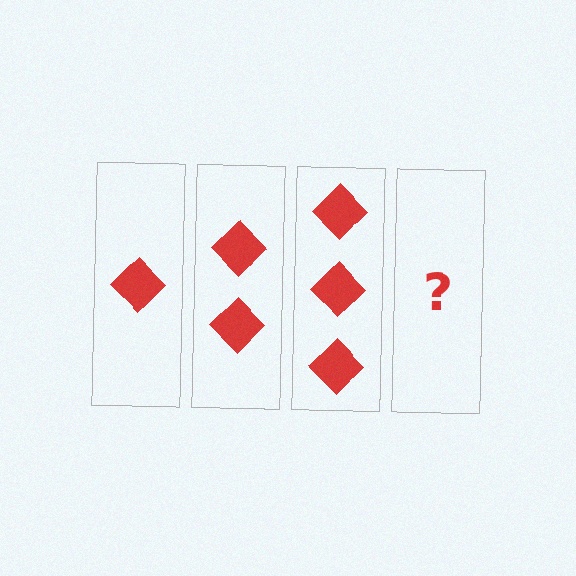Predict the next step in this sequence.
The next step is 4 diamonds.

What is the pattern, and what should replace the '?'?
The pattern is that each step adds one more diamond. The '?' should be 4 diamonds.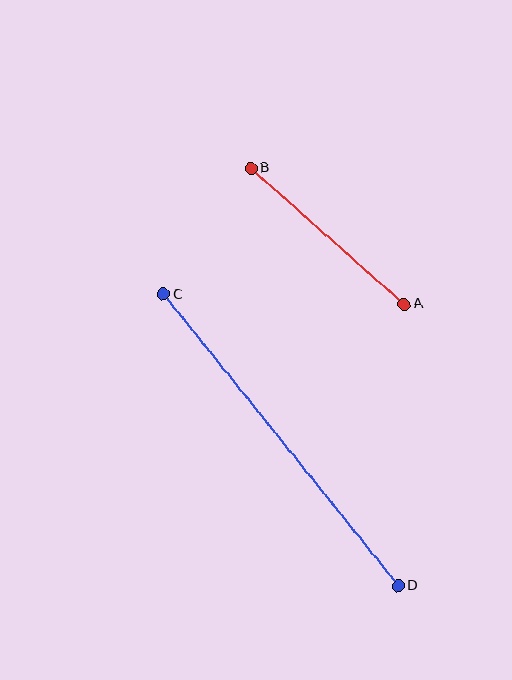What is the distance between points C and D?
The distance is approximately 374 pixels.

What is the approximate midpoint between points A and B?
The midpoint is at approximately (327, 236) pixels.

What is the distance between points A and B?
The distance is approximately 205 pixels.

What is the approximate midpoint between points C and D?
The midpoint is at approximately (281, 440) pixels.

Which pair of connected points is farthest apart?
Points C and D are farthest apart.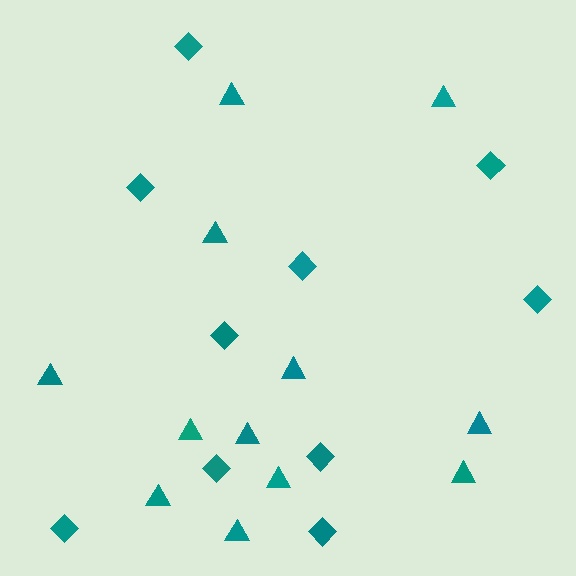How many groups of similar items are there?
There are 2 groups: one group of diamonds (10) and one group of triangles (12).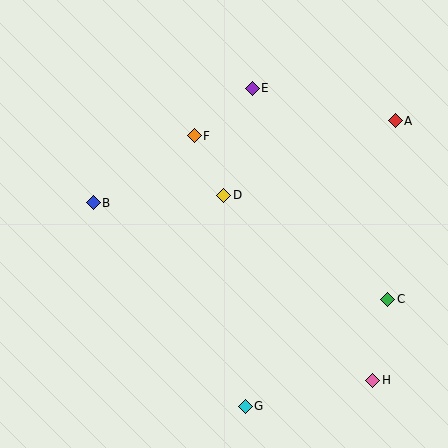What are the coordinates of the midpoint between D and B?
The midpoint between D and B is at (158, 199).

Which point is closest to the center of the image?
Point D at (224, 195) is closest to the center.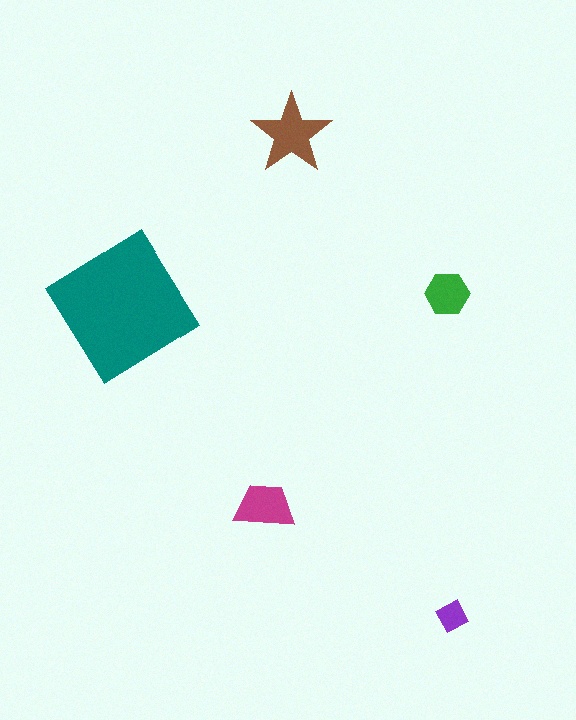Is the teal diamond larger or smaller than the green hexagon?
Larger.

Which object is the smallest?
The purple diamond.